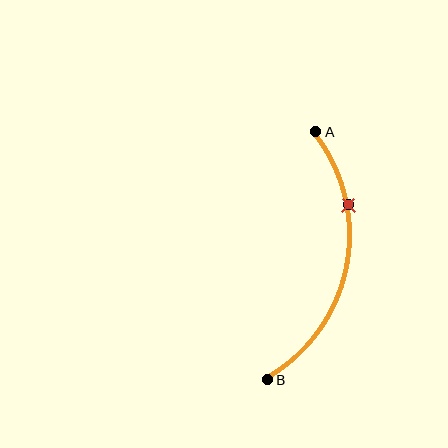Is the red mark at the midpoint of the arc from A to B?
No. The red mark lies on the arc but is closer to endpoint A. The arc midpoint would be at the point on the curve equidistant along the arc from both A and B.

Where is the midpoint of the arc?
The arc midpoint is the point on the curve farthest from the straight line joining A and B. It sits to the right of that line.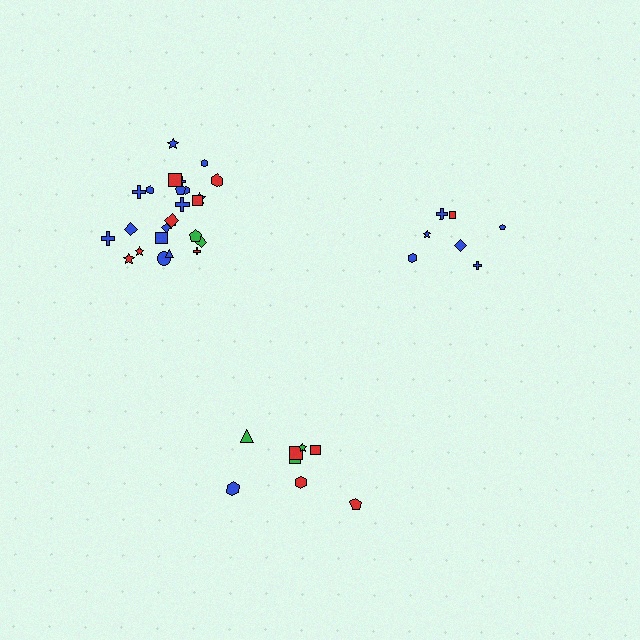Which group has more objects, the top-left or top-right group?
The top-left group.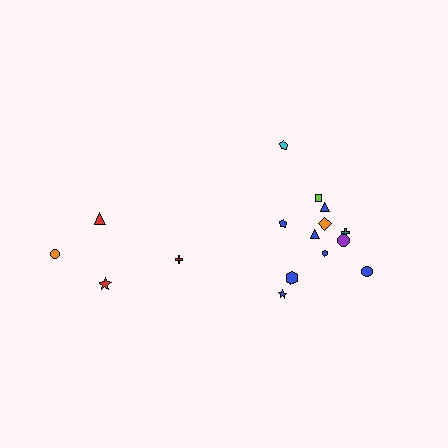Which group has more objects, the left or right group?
The right group.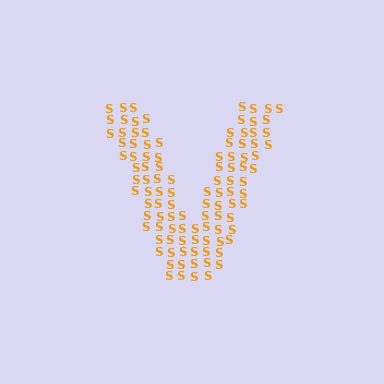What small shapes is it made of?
It is made of small letter S's.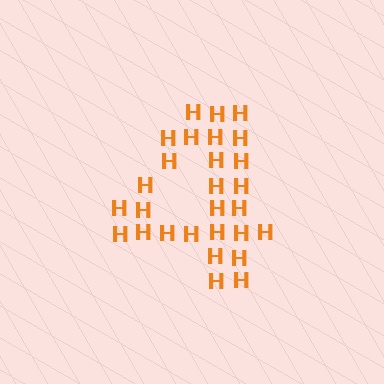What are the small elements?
The small elements are letter H's.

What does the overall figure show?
The overall figure shows the digit 4.